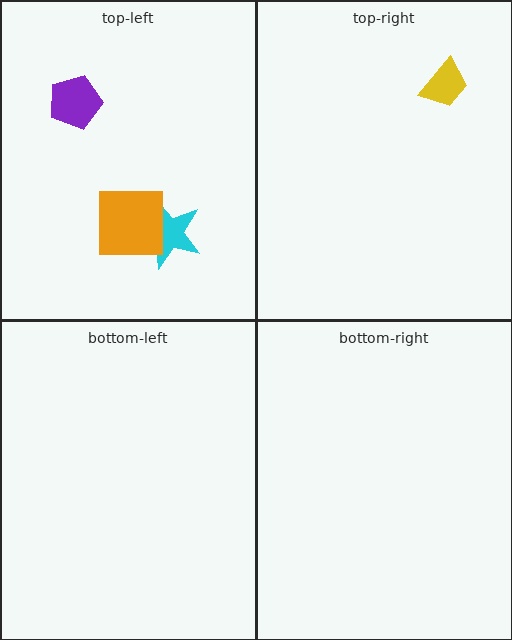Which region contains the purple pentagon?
The top-left region.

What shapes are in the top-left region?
The cyan star, the orange square, the purple pentagon.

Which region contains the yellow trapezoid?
The top-right region.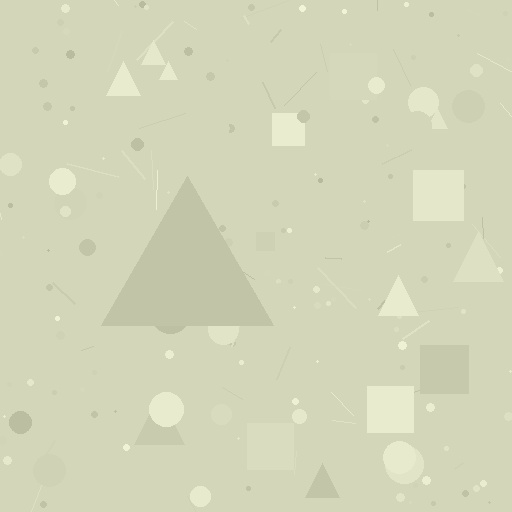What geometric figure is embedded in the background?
A triangle is embedded in the background.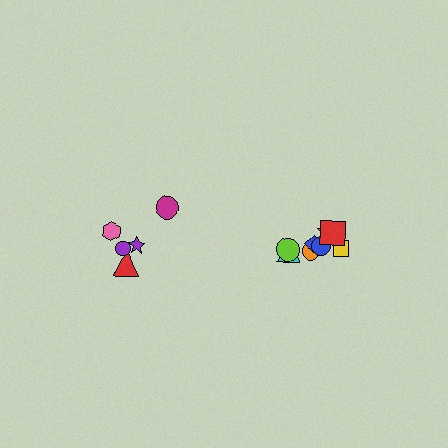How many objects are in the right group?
There are 8 objects.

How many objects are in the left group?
There are 5 objects.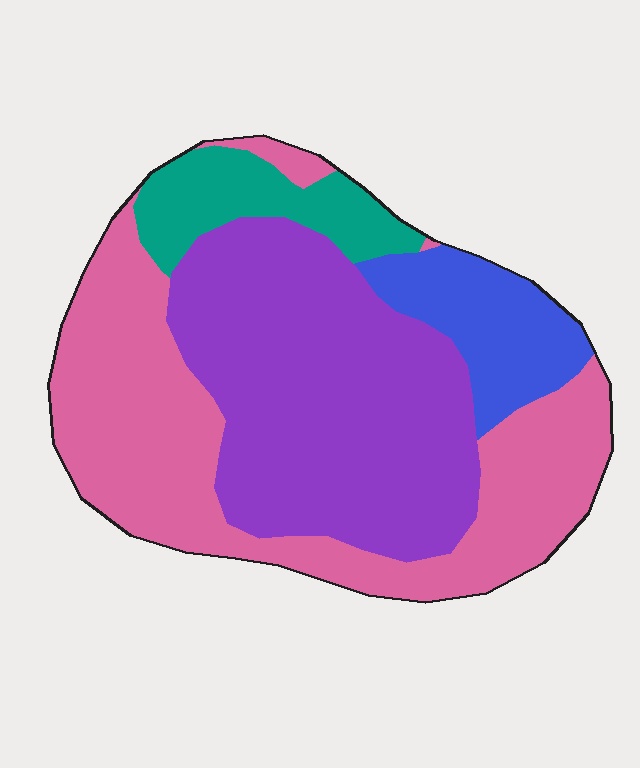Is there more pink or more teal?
Pink.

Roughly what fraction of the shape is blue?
Blue takes up about one eighth (1/8) of the shape.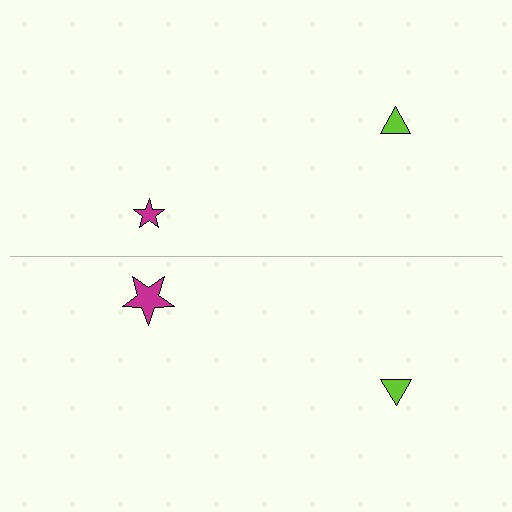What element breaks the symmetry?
The magenta star on the bottom side has a different size than its mirror counterpart.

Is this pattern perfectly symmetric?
No, the pattern is not perfectly symmetric. The magenta star on the bottom side has a different size than its mirror counterpart.